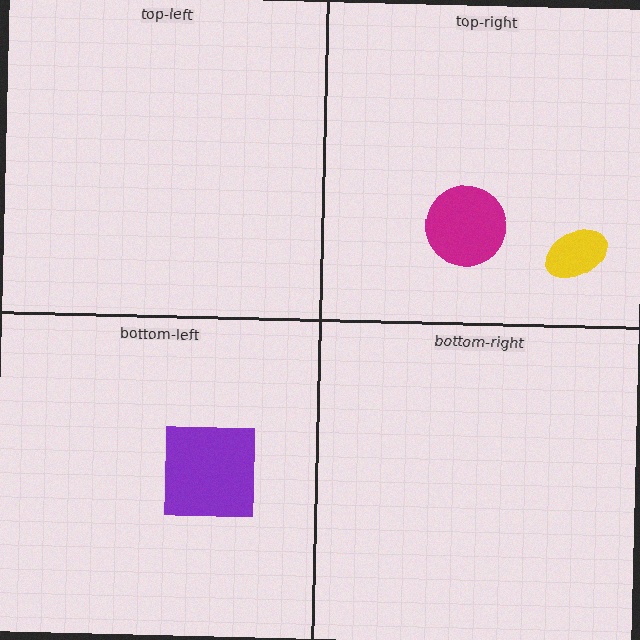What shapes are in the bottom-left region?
The purple square.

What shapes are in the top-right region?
The yellow ellipse, the magenta circle.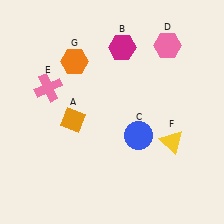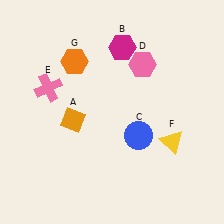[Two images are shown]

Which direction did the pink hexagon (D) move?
The pink hexagon (D) moved left.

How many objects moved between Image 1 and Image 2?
1 object moved between the two images.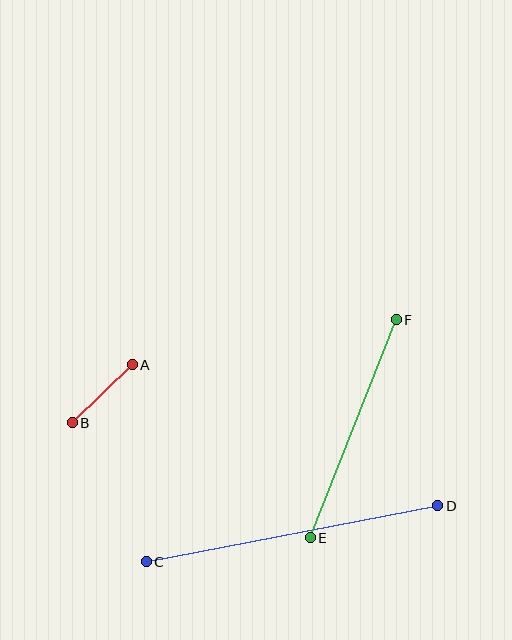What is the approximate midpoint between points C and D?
The midpoint is at approximately (292, 534) pixels.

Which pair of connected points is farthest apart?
Points C and D are farthest apart.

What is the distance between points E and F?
The distance is approximately 234 pixels.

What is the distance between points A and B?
The distance is approximately 84 pixels.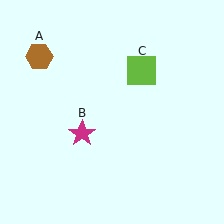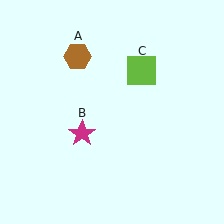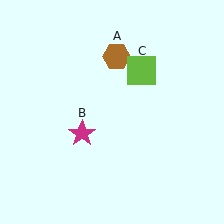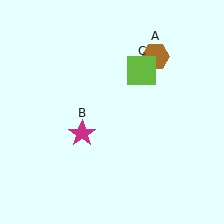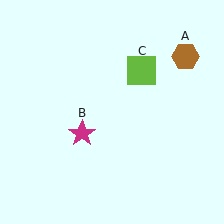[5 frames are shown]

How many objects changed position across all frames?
1 object changed position: brown hexagon (object A).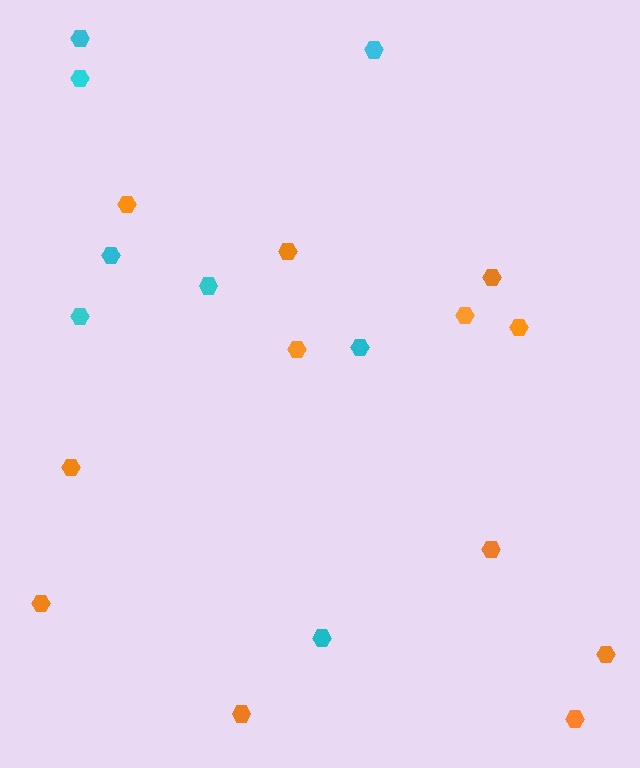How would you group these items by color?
There are 2 groups: one group of orange hexagons (12) and one group of cyan hexagons (8).